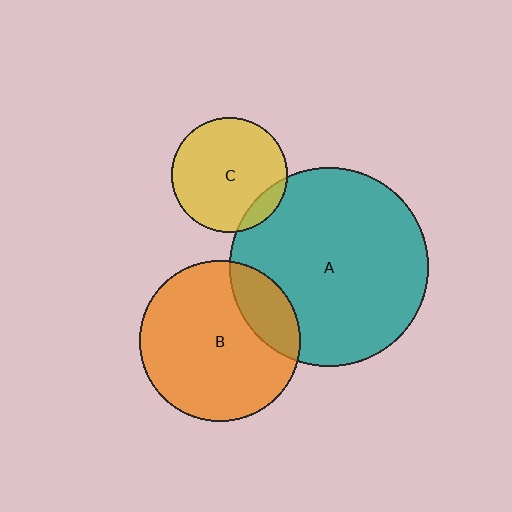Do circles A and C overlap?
Yes.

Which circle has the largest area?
Circle A (teal).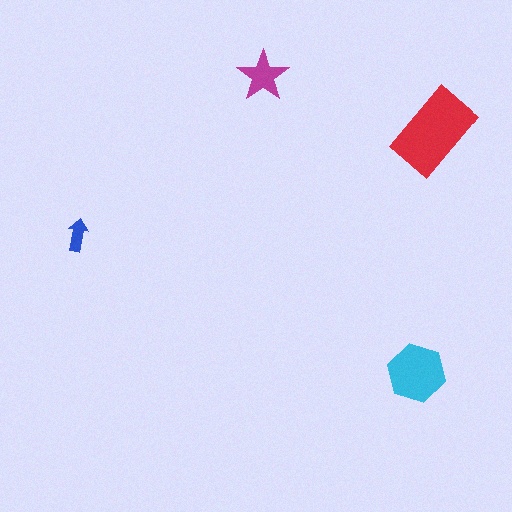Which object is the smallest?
The blue arrow.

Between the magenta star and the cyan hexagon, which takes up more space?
The cyan hexagon.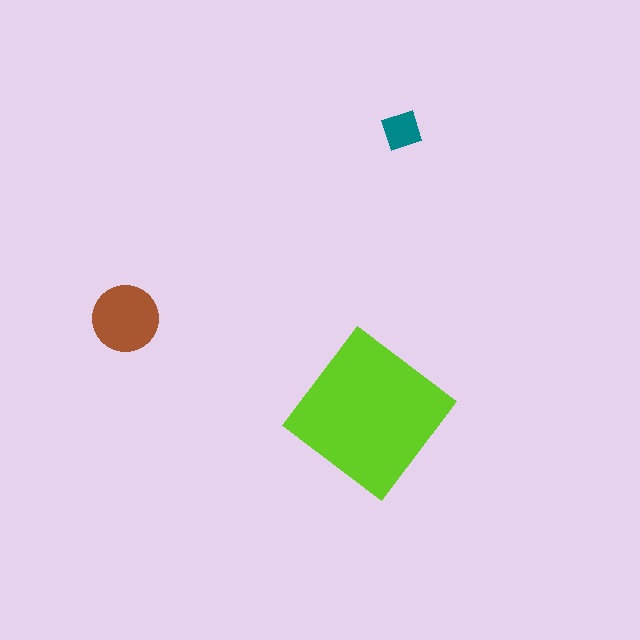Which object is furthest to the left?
The brown circle is leftmost.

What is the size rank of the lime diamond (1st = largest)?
1st.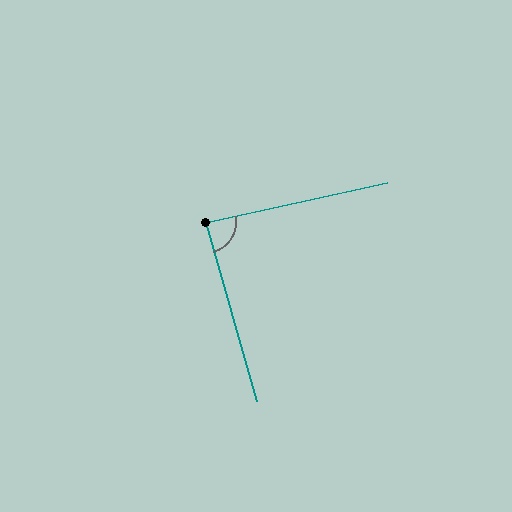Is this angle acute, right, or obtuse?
It is approximately a right angle.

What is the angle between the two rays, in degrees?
Approximately 86 degrees.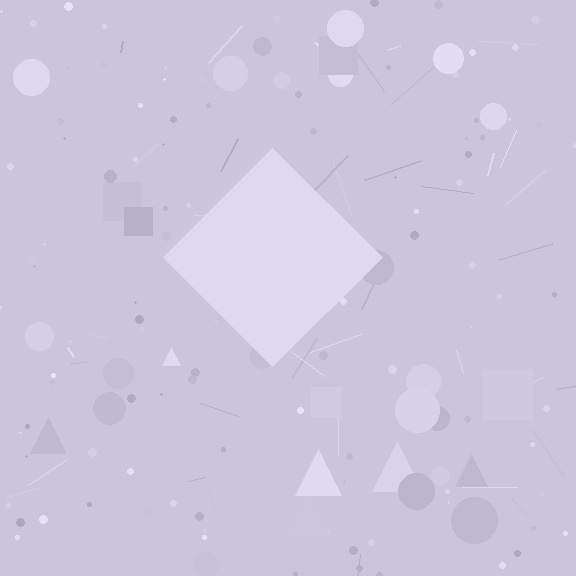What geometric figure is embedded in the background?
A diamond is embedded in the background.